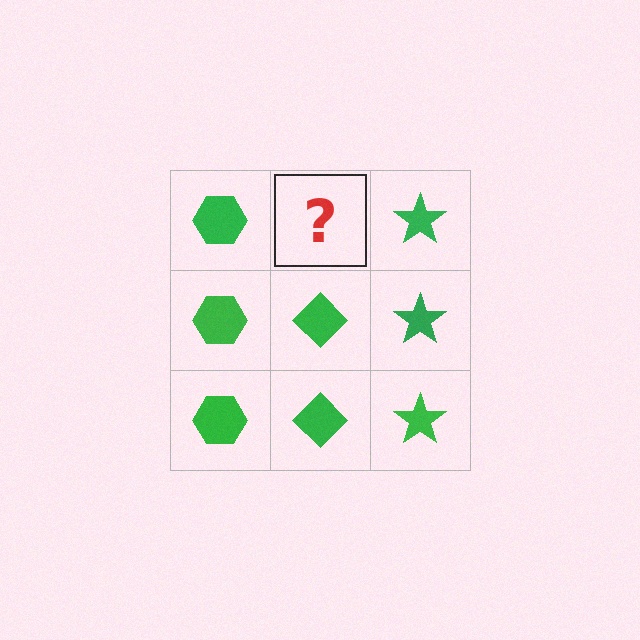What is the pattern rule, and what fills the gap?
The rule is that each column has a consistent shape. The gap should be filled with a green diamond.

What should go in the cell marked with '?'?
The missing cell should contain a green diamond.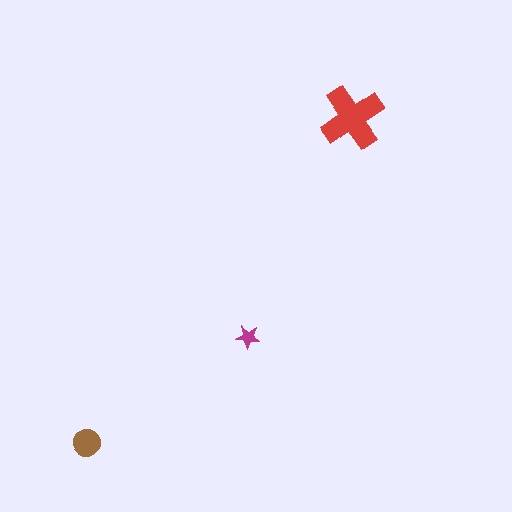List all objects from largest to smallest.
The red cross, the brown circle, the magenta star.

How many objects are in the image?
There are 3 objects in the image.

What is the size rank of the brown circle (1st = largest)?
2nd.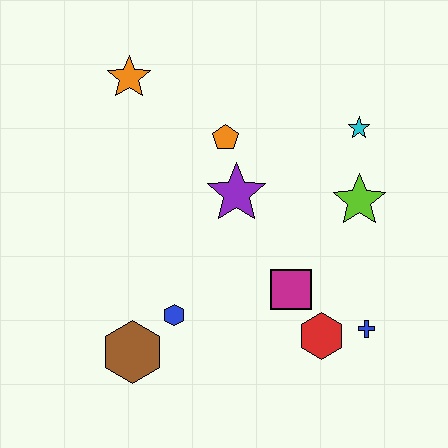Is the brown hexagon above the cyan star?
No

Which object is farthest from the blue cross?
The orange star is farthest from the blue cross.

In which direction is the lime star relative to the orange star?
The lime star is to the right of the orange star.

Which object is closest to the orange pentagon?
The purple star is closest to the orange pentagon.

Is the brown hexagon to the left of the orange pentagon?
Yes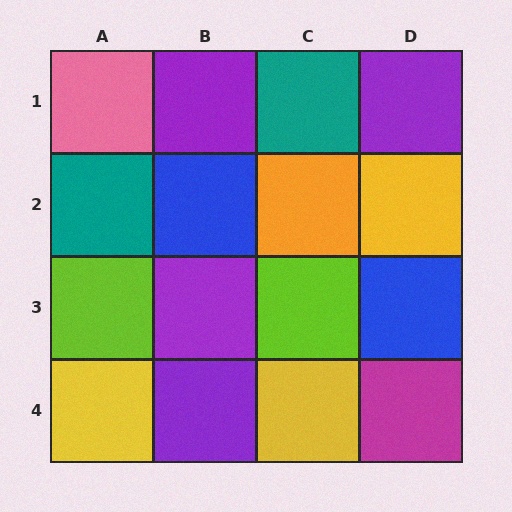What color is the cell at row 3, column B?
Purple.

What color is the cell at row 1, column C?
Teal.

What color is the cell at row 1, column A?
Pink.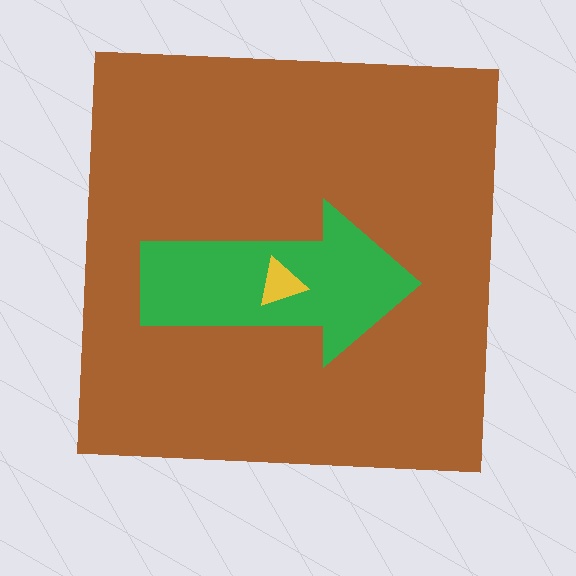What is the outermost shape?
The brown square.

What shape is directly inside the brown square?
The green arrow.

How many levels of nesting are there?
3.